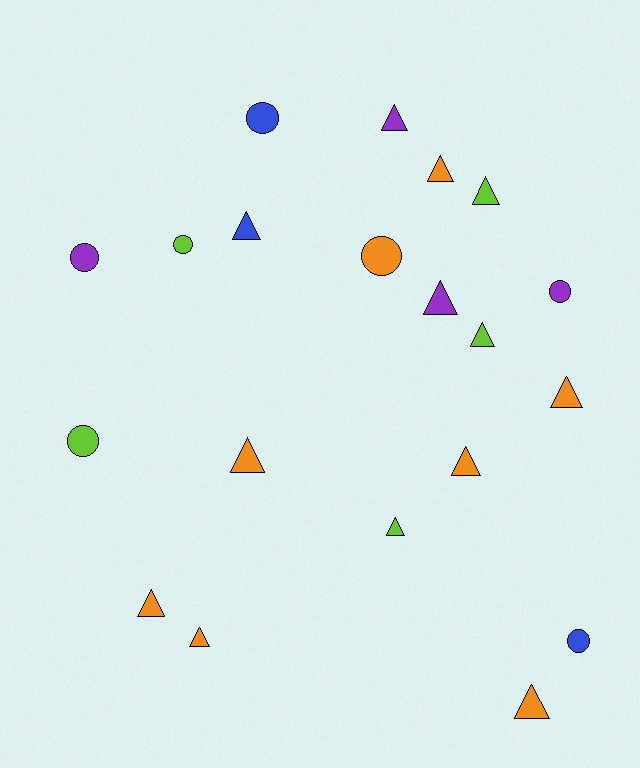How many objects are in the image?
There are 20 objects.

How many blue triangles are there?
There is 1 blue triangle.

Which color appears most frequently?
Orange, with 8 objects.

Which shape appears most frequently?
Triangle, with 13 objects.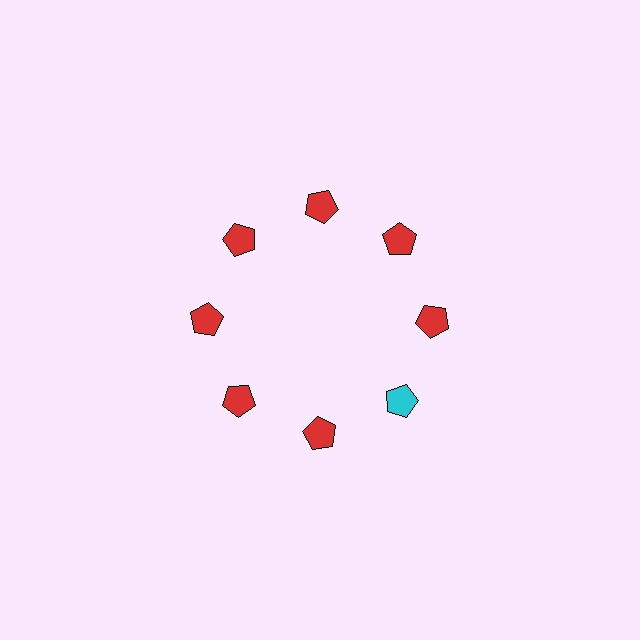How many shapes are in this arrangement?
There are 8 shapes arranged in a ring pattern.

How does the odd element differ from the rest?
It has a different color: cyan instead of red.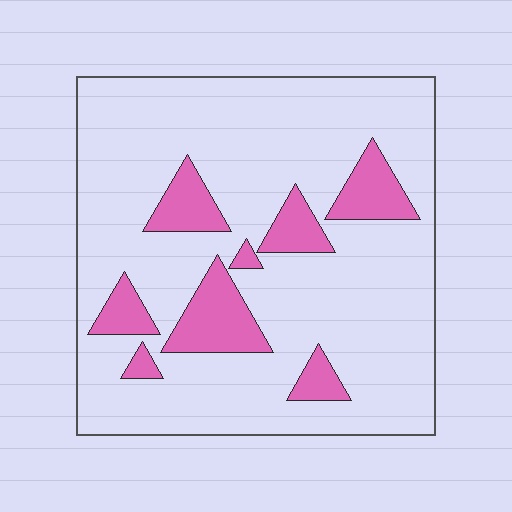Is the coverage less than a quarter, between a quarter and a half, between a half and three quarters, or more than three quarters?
Less than a quarter.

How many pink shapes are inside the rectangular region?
8.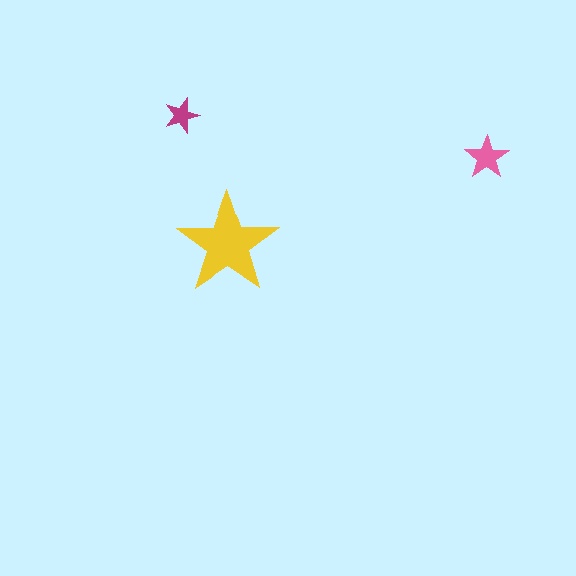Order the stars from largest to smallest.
the yellow one, the pink one, the magenta one.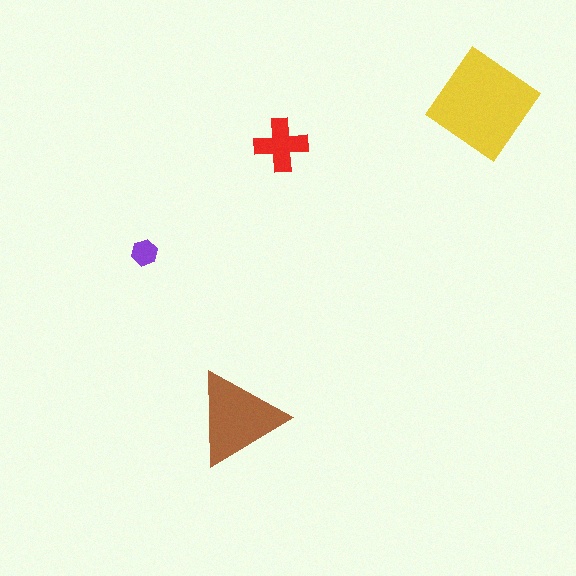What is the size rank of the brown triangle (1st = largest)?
2nd.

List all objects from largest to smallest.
The yellow diamond, the brown triangle, the red cross, the purple hexagon.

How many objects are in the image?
There are 4 objects in the image.